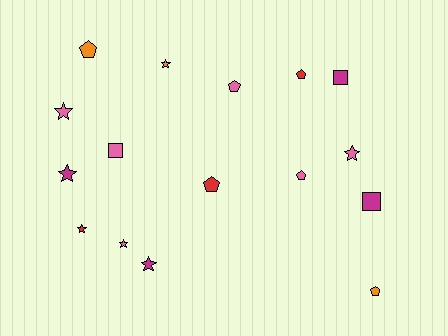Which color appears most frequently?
Pink, with 6 objects.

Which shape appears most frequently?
Star, with 7 objects.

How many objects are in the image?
There are 16 objects.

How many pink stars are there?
There are 3 pink stars.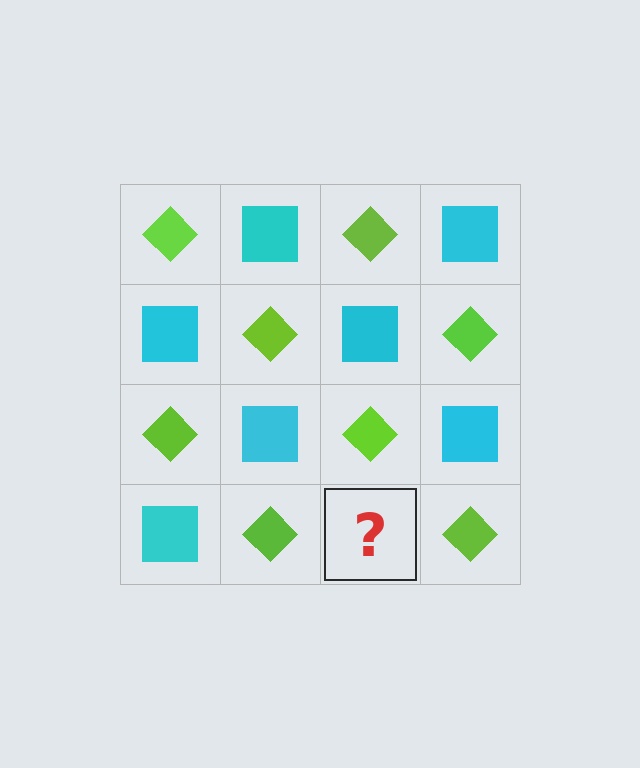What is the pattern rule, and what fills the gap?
The rule is that it alternates lime diamond and cyan square in a checkerboard pattern. The gap should be filled with a cyan square.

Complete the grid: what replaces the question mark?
The question mark should be replaced with a cyan square.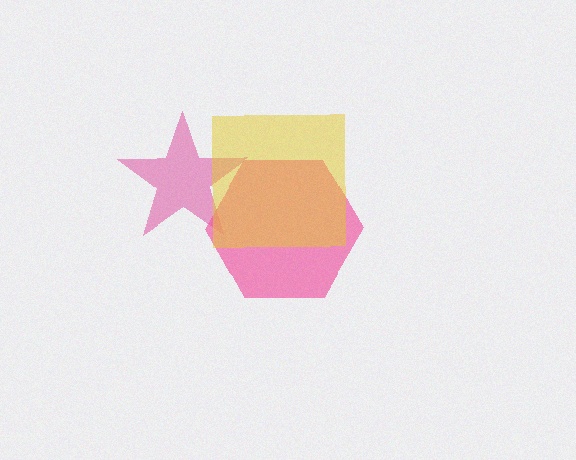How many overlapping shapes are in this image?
There are 3 overlapping shapes in the image.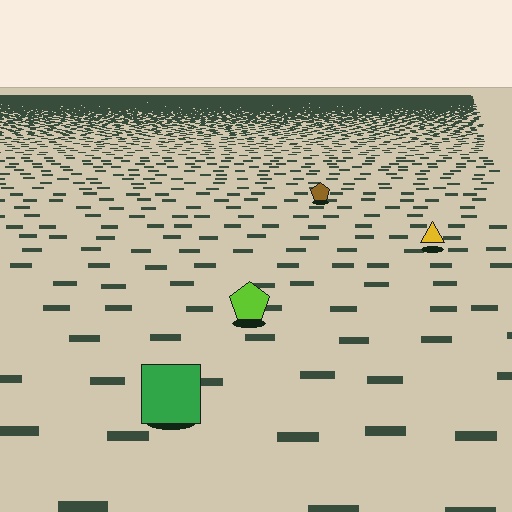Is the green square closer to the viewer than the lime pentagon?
Yes. The green square is closer — you can tell from the texture gradient: the ground texture is coarser near it.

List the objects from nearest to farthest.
From nearest to farthest: the green square, the lime pentagon, the yellow triangle, the brown pentagon.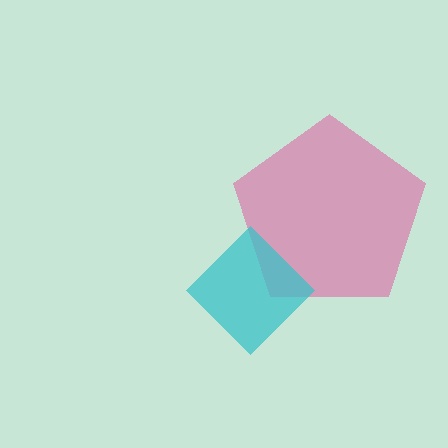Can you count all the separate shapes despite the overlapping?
Yes, there are 2 separate shapes.